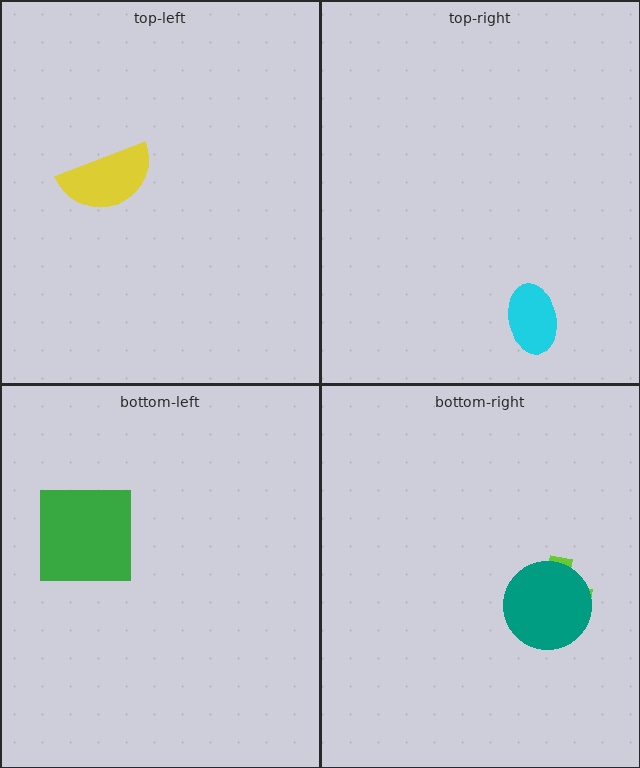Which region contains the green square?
The bottom-left region.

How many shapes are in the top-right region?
1.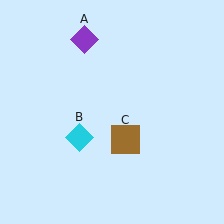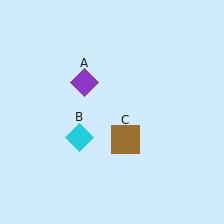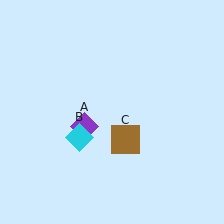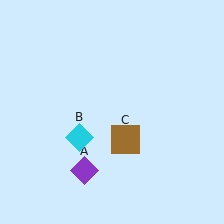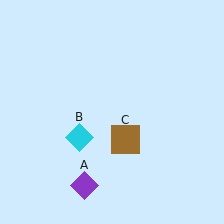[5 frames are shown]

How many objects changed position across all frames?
1 object changed position: purple diamond (object A).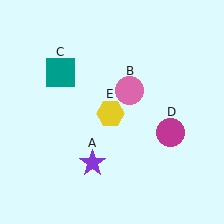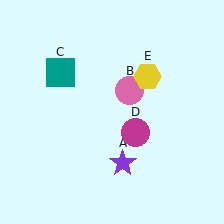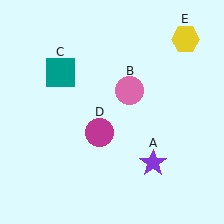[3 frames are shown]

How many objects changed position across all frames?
3 objects changed position: purple star (object A), magenta circle (object D), yellow hexagon (object E).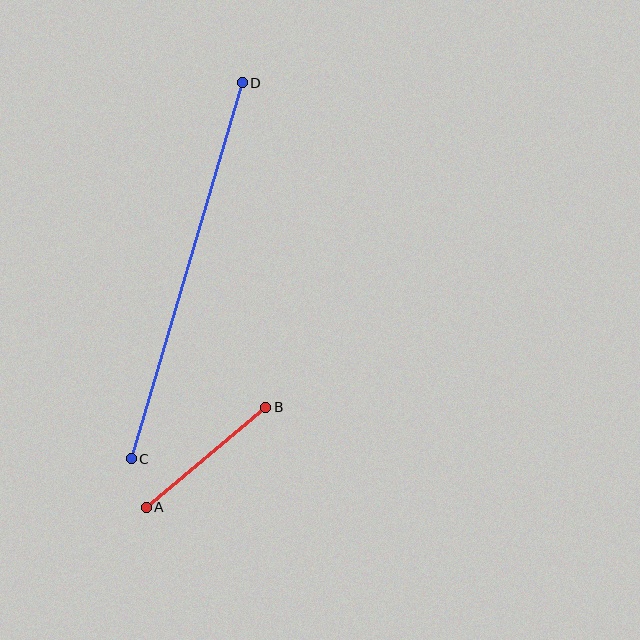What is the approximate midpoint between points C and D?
The midpoint is at approximately (187, 271) pixels.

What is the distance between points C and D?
The distance is approximately 392 pixels.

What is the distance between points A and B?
The distance is approximately 156 pixels.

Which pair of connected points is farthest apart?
Points C and D are farthest apart.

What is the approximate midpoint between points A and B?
The midpoint is at approximately (206, 457) pixels.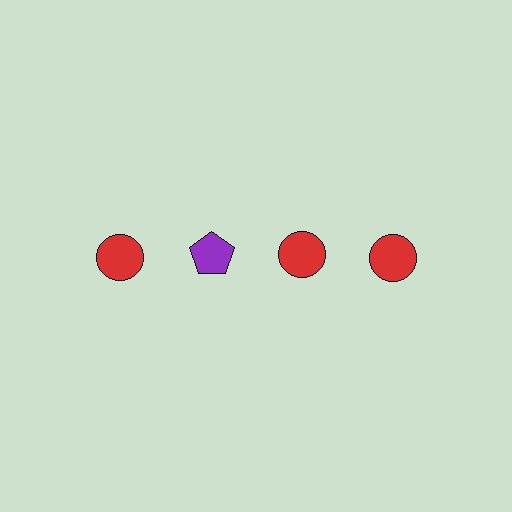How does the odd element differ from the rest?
It differs in both color (purple instead of red) and shape (pentagon instead of circle).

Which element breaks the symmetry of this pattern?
The purple pentagon in the top row, second from left column breaks the symmetry. All other shapes are red circles.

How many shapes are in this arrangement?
There are 4 shapes arranged in a grid pattern.